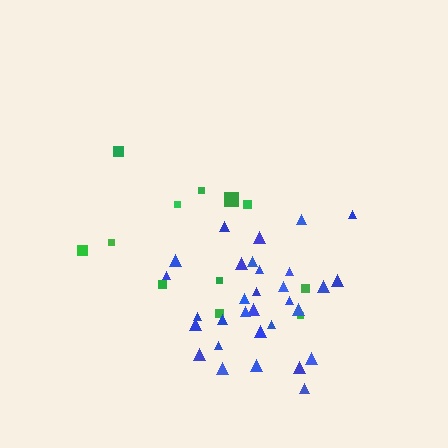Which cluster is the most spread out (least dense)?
Green.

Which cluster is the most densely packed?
Blue.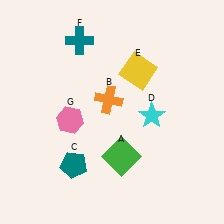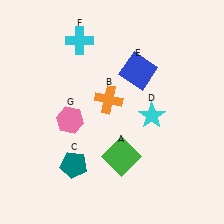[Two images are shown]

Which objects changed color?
E changed from yellow to blue. F changed from teal to cyan.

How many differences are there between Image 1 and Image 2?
There are 2 differences between the two images.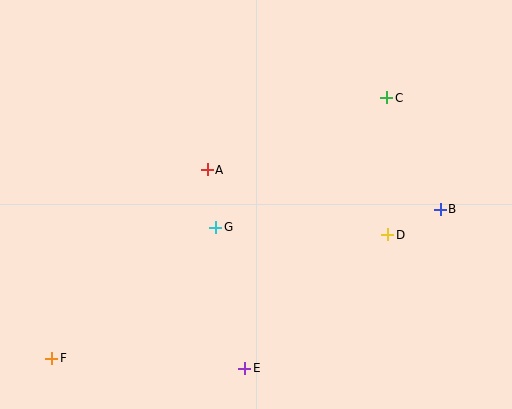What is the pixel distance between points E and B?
The distance between E and B is 252 pixels.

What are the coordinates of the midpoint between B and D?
The midpoint between B and D is at (414, 222).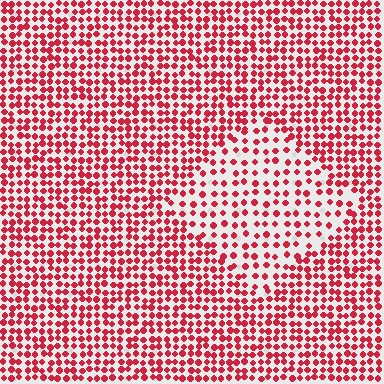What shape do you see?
I see a diamond.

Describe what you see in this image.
The image contains small red elements arranged at two different densities. A diamond-shaped region is visible where the elements are less densely packed than the surrounding area.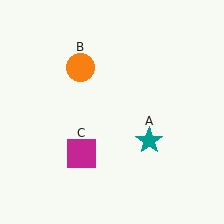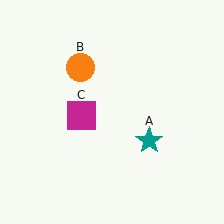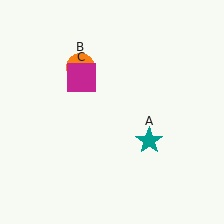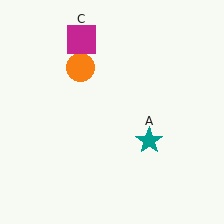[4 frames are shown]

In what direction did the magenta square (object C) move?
The magenta square (object C) moved up.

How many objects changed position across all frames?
1 object changed position: magenta square (object C).